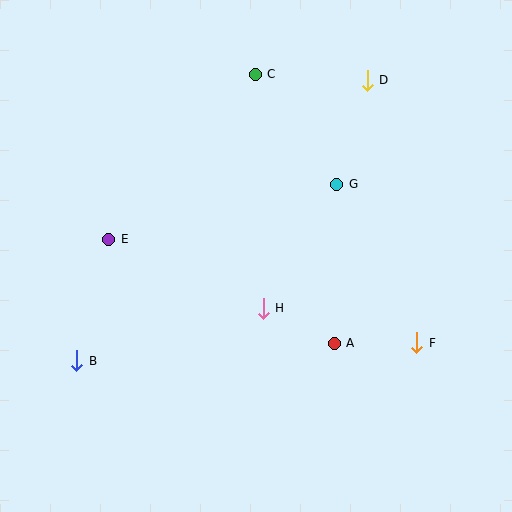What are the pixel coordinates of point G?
Point G is at (337, 184).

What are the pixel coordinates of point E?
Point E is at (109, 239).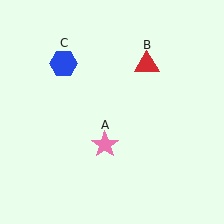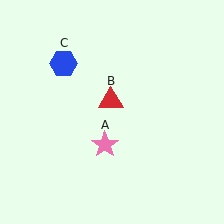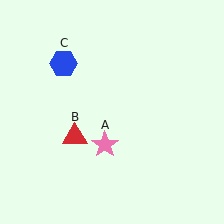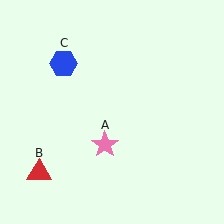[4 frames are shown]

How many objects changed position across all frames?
1 object changed position: red triangle (object B).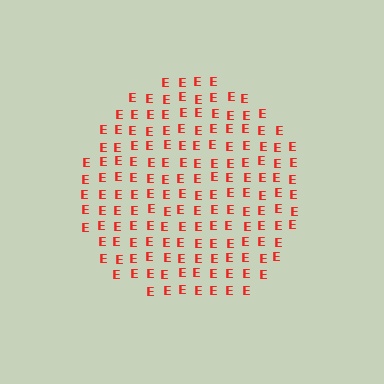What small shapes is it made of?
It is made of small letter E's.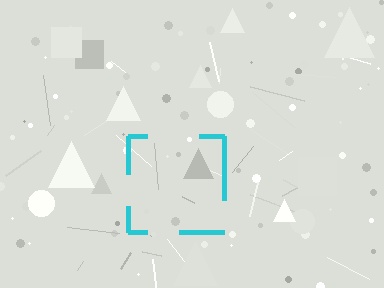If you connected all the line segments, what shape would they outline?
They would outline a square.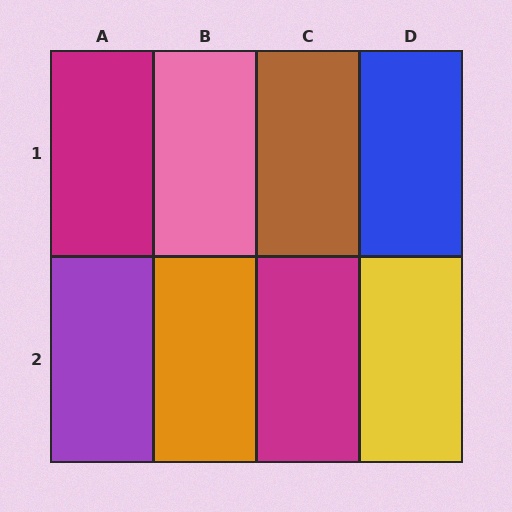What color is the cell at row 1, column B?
Pink.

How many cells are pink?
1 cell is pink.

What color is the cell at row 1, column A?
Magenta.